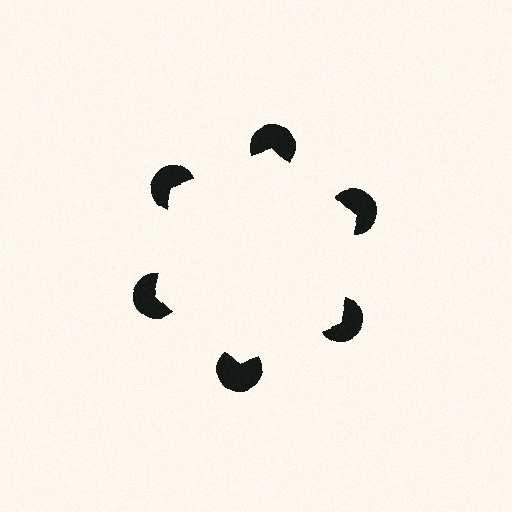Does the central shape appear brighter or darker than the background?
It typically appears slightly brighter than the background, even though no actual brightness change is drawn.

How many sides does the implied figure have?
6 sides.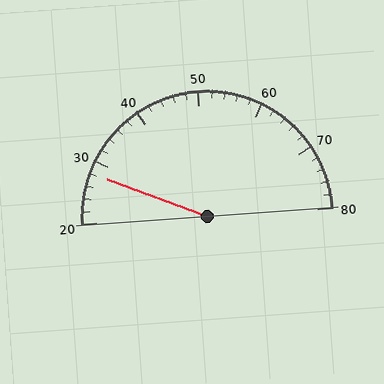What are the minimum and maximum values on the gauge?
The gauge ranges from 20 to 80.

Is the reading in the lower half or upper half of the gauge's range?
The reading is in the lower half of the range (20 to 80).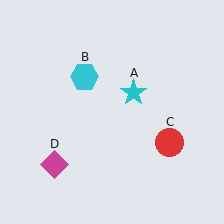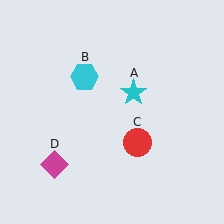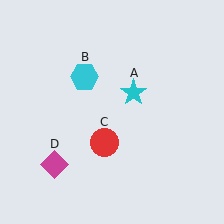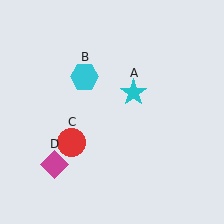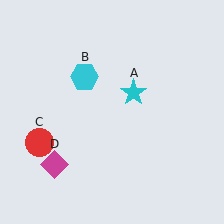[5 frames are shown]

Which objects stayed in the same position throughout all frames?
Cyan star (object A) and cyan hexagon (object B) and magenta diamond (object D) remained stationary.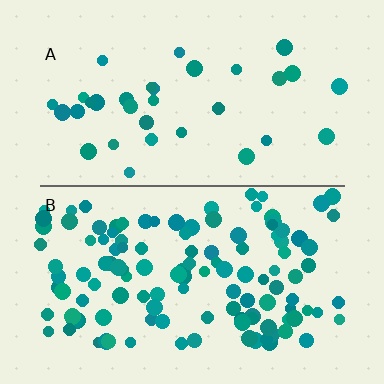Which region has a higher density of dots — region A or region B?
B (the bottom).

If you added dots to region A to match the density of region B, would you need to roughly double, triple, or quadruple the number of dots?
Approximately quadruple.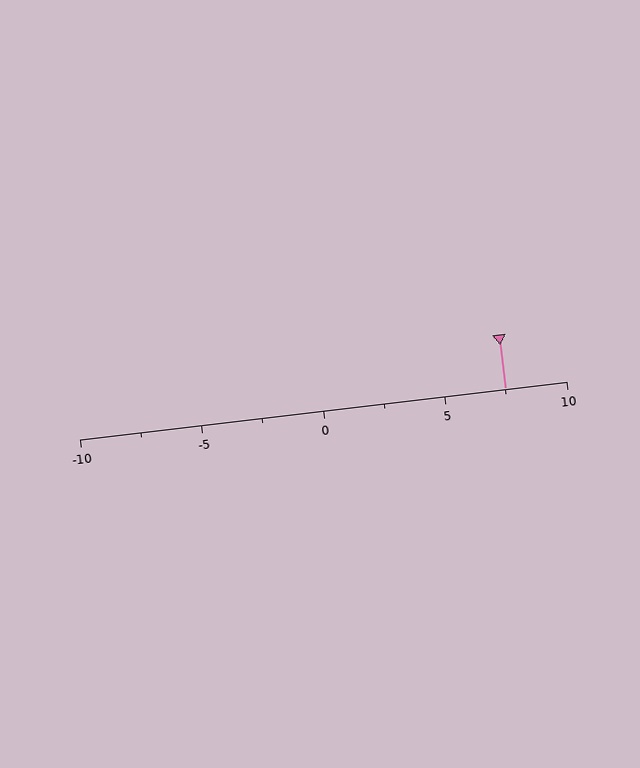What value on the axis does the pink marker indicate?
The marker indicates approximately 7.5.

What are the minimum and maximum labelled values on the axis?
The axis runs from -10 to 10.